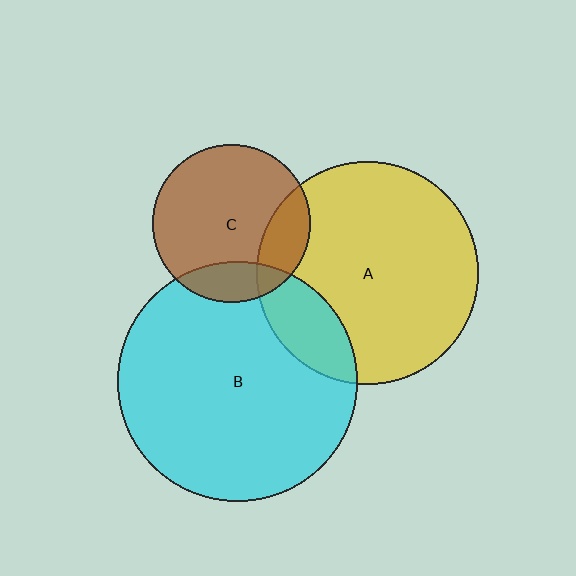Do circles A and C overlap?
Yes.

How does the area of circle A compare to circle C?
Approximately 2.0 times.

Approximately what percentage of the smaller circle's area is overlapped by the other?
Approximately 20%.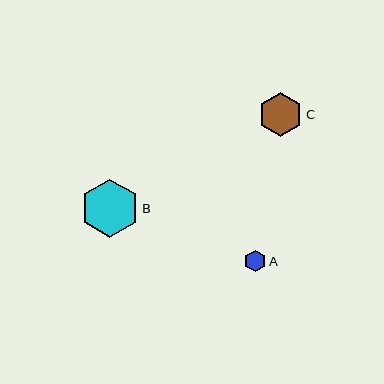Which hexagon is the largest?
Hexagon B is the largest with a size of approximately 58 pixels.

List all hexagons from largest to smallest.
From largest to smallest: B, C, A.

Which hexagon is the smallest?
Hexagon A is the smallest with a size of approximately 21 pixels.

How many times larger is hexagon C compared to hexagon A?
Hexagon C is approximately 2.1 times the size of hexagon A.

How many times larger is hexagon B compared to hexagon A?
Hexagon B is approximately 2.8 times the size of hexagon A.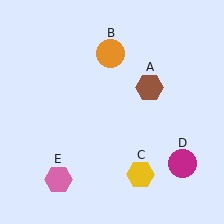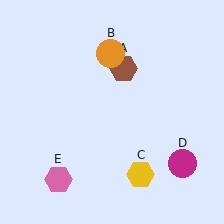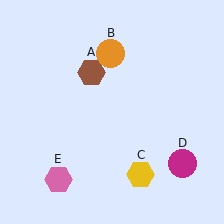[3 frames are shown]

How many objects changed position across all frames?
1 object changed position: brown hexagon (object A).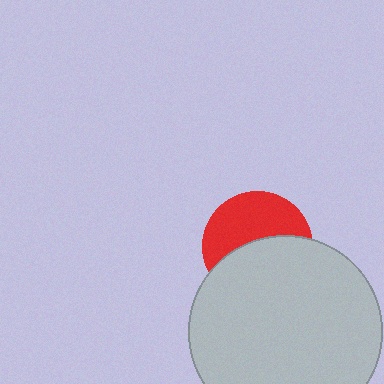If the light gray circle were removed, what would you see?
You would see the complete red circle.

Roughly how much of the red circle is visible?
About half of it is visible (roughly 48%).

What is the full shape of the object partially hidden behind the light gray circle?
The partially hidden object is a red circle.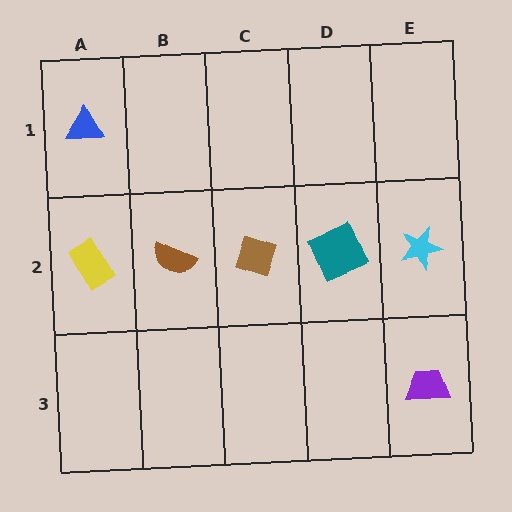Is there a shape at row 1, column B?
No, that cell is empty.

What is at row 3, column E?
A purple trapezoid.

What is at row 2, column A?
A yellow rectangle.